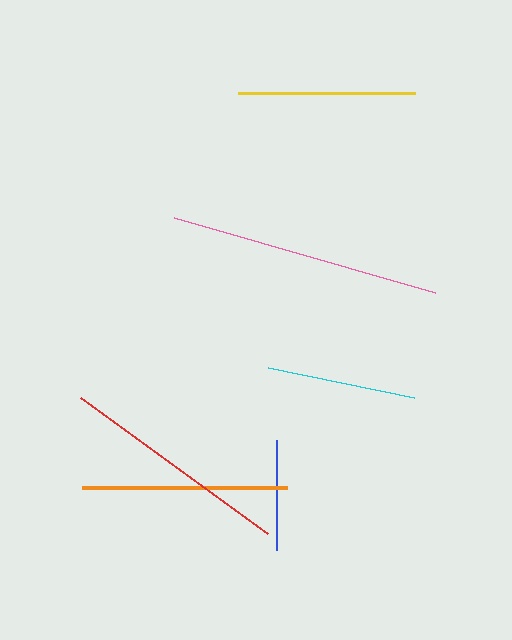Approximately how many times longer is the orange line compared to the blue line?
The orange line is approximately 1.9 times the length of the blue line.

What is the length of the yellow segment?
The yellow segment is approximately 177 pixels long.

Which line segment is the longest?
The pink line is the longest at approximately 272 pixels.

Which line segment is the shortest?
The blue line is the shortest at approximately 110 pixels.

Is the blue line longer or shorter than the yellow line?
The yellow line is longer than the blue line.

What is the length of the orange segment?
The orange segment is approximately 205 pixels long.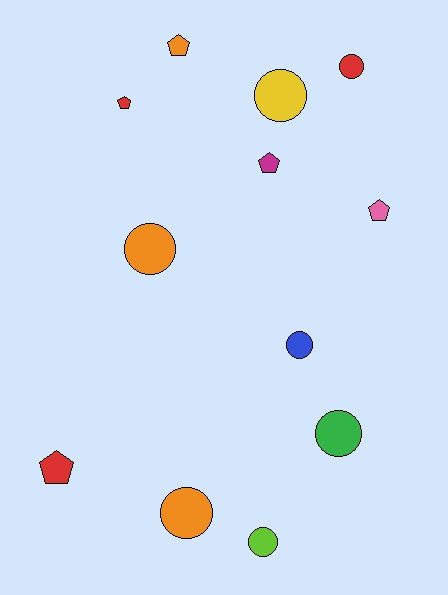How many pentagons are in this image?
There are 5 pentagons.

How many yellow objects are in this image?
There is 1 yellow object.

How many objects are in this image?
There are 12 objects.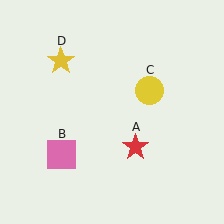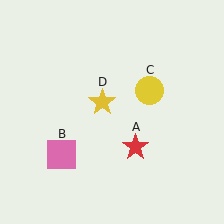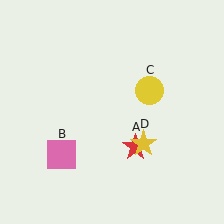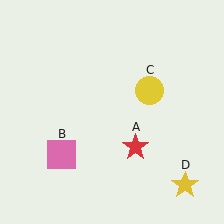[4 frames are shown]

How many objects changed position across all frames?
1 object changed position: yellow star (object D).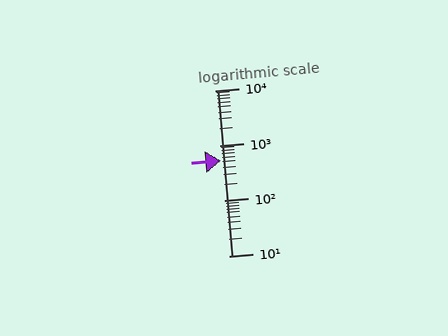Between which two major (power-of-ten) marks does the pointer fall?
The pointer is between 100 and 1000.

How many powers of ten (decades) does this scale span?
The scale spans 3 decades, from 10 to 10000.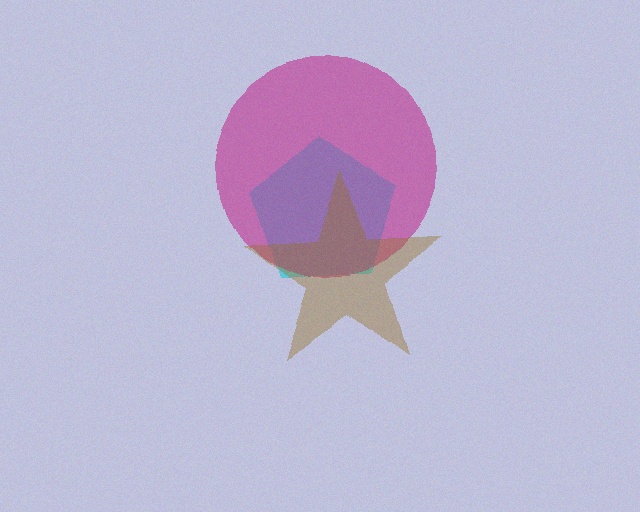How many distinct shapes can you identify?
There are 3 distinct shapes: a cyan pentagon, a magenta circle, a brown star.